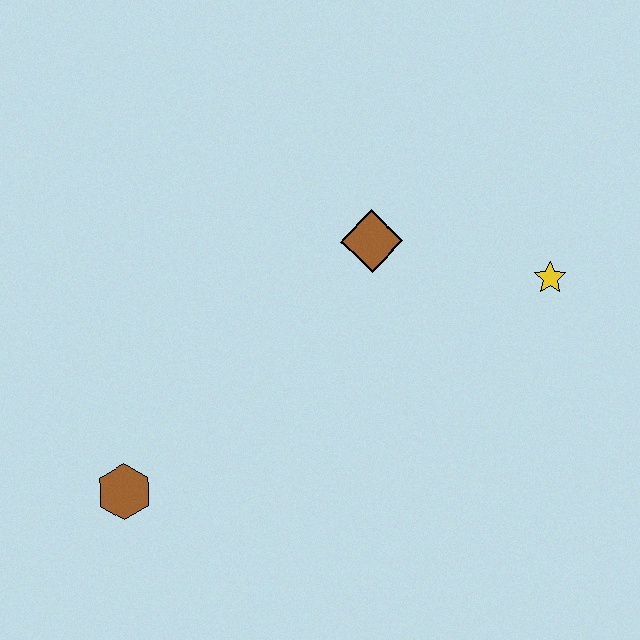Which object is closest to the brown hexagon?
The brown diamond is closest to the brown hexagon.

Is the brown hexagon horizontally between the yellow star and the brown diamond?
No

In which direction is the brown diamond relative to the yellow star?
The brown diamond is to the left of the yellow star.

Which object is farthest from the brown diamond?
The brown hexagon is farthest from the brown diamond.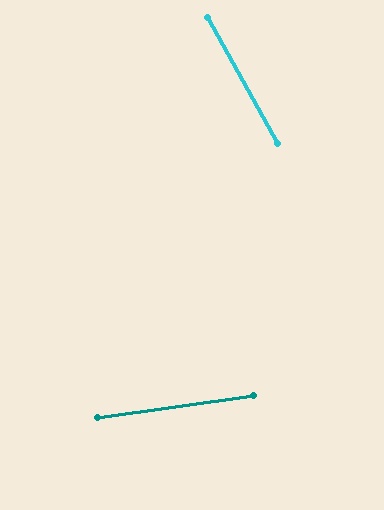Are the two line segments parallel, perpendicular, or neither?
Neither parallel nor perpendicular — they differ by about 69°.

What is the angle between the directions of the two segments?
Approximately 69 degrees.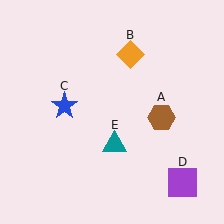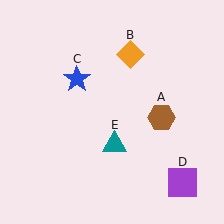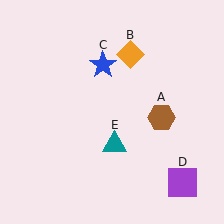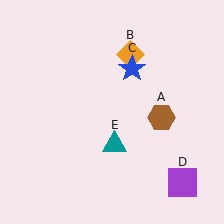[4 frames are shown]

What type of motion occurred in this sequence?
The blue star (object C) rotated clockwise around the center of the scene.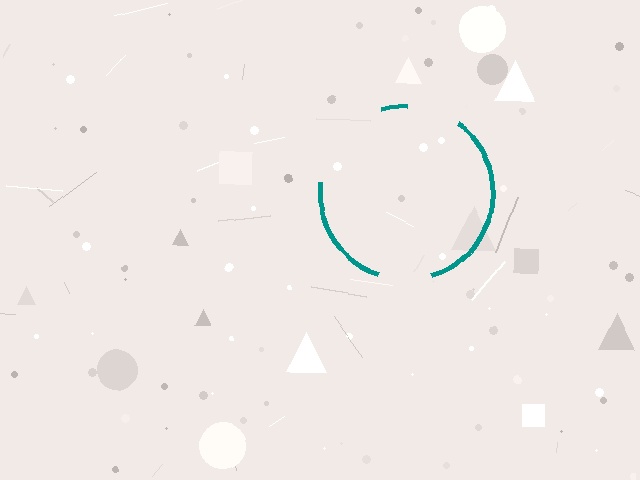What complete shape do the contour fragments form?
The contour fragments form a circle.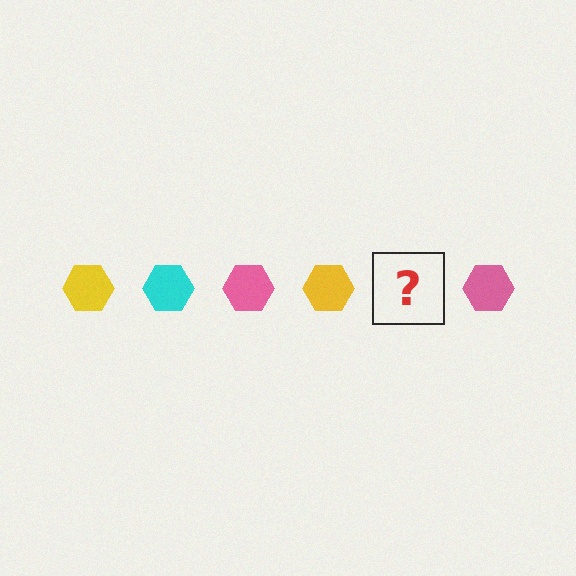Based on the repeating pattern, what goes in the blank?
The blank should be a cyan hexagon.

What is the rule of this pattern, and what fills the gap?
The rule is that the pattern cycles through yellow, cyan, pink hexagons. The gap should be filled with a cyan hexagon.